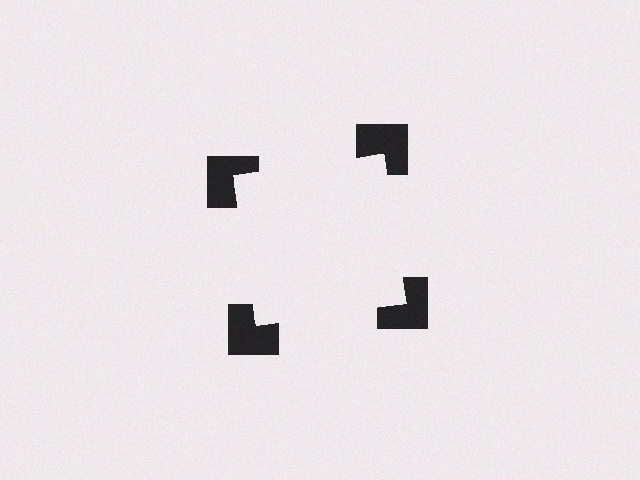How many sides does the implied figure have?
4 sides.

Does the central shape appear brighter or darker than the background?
It typically appears slightly brighter than the background, even though no actual brightness change is drawn.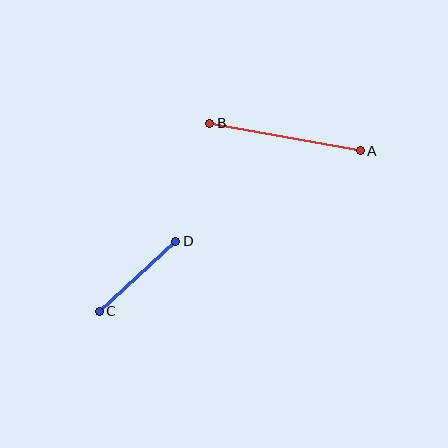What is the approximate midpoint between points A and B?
The midpoint is at approximately (285, 137) pixels.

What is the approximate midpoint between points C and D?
The midpoint is at approximately (137, 276) pixels.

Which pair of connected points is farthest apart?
Points A and B are farthest apart.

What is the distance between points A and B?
The distance is approximately 153 pixels.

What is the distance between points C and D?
The distance is approximately 104 pixels.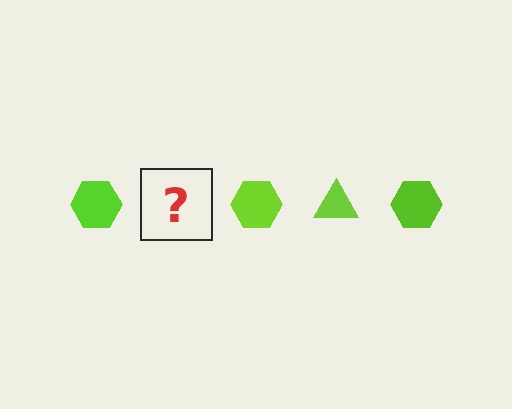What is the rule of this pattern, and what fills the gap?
The rule is that the pattern cycles through hexagon, triangle shapes in lime. The gap should be filled with a lime triangle.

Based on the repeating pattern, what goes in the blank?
The blank should be a lime triangle.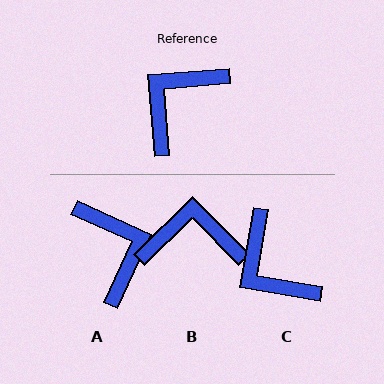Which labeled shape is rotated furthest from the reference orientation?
A, about 119 degrees away.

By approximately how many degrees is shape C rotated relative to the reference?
Approximately 76 degrees counter-clockwise.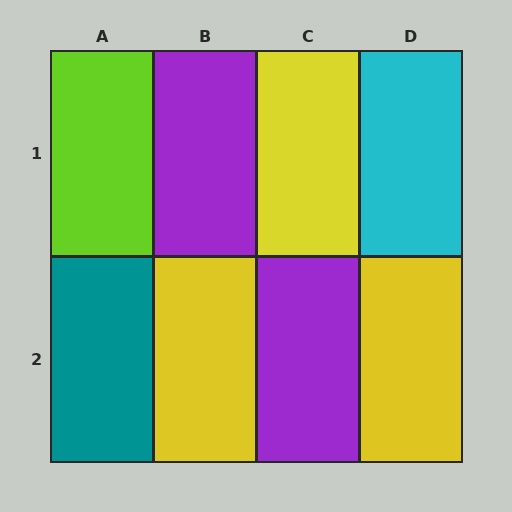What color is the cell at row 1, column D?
Cyan.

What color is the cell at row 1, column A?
Lime.